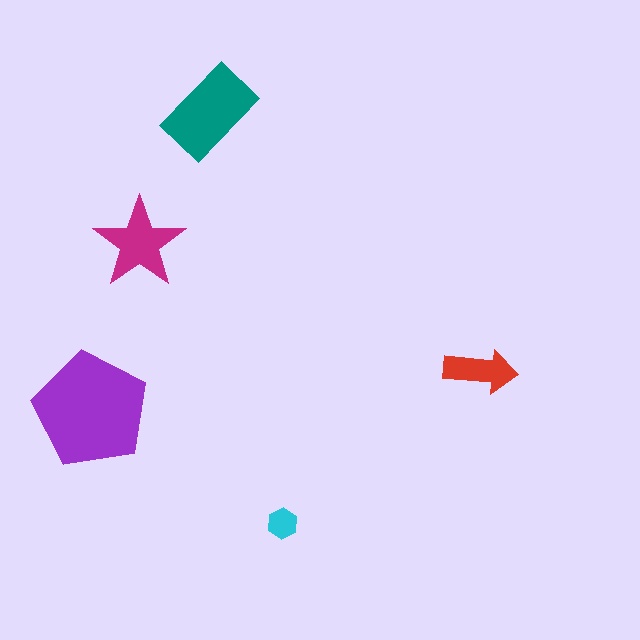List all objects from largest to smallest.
The purple pentagon, the teal rectangle, the magenta star, the red arrow, the cyan hexagon.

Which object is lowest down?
The cyan hexagon is bottommost.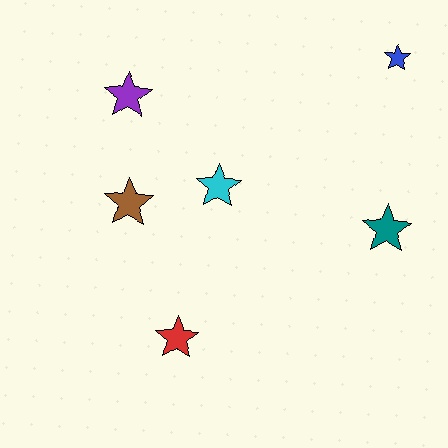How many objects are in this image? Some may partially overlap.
There are 6 objects.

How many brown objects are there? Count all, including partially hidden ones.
There is 1 brown object.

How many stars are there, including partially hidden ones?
There are 6 stars.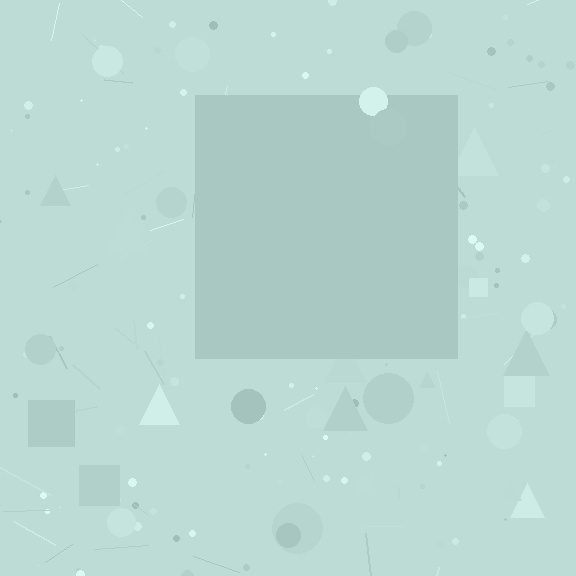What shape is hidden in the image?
A square is hidden in the image.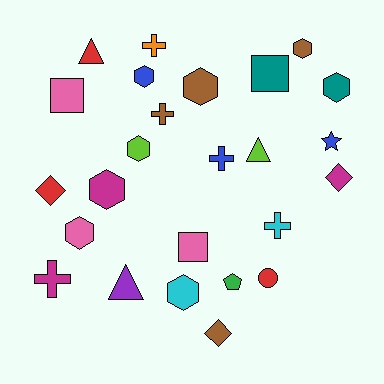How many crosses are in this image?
There are 5 crosses.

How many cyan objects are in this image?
There are 2 cyan objects.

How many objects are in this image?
There are 25 objects.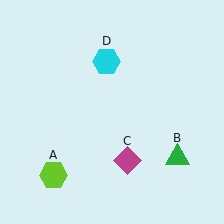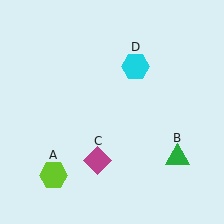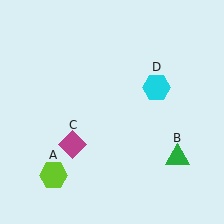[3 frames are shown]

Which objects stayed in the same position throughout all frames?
Lime hexagon (object A) and green triangle (object B) remained stationary.